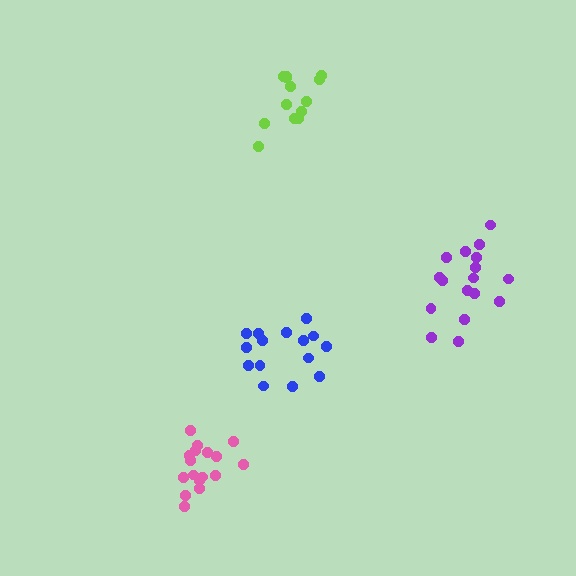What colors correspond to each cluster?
The clusters are colored: pink, purple, lime, blue.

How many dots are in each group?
Group 1: 17 dots, Group 2: 17 dots, Group 3: 13 dots, Group 4: 15 dots (62 total).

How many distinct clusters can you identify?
There are 4 distinct clusters.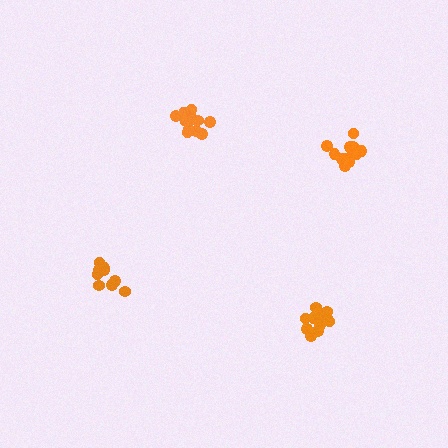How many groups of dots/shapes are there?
There are 4 groups.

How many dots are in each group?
Group 1: 13 dots, Group 2: 12 dots, Group 3: 12 dots, Group 4: 12 dots (49 total).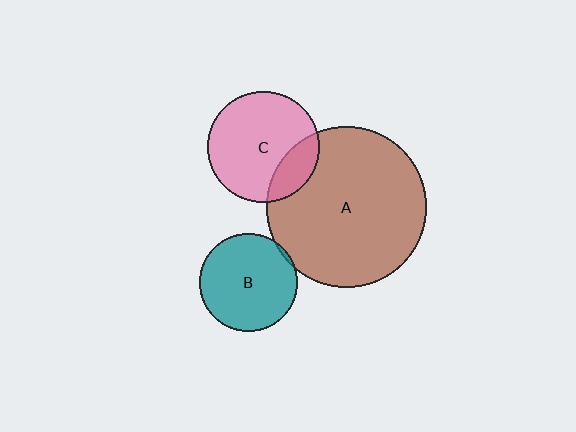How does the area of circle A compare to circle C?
Approximately 2.1 times.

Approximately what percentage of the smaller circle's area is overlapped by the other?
Approximately 5%.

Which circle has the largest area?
Circle A (brown).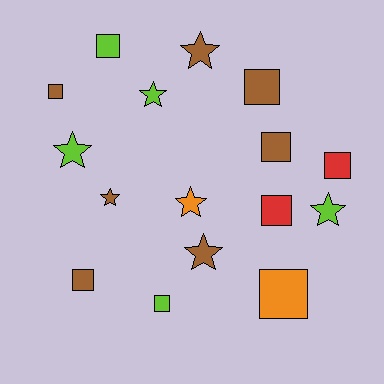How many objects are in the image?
There are 16 objects.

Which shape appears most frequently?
Square, with 9 objects.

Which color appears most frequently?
Brown, with 7 objects.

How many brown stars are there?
There are 3 brown stars.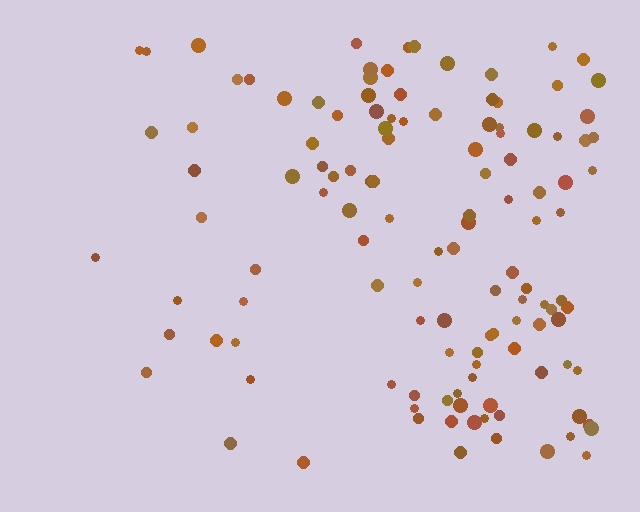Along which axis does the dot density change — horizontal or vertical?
Horizontal.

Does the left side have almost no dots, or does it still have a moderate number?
Still a moderate number, just noticeably fewer than the right.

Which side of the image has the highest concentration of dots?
The right.